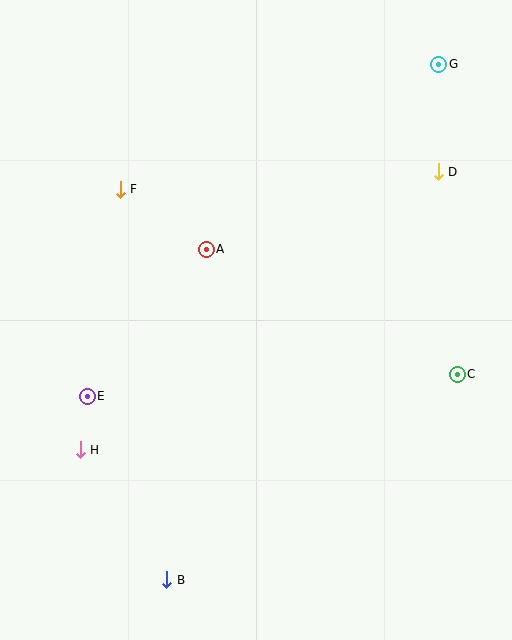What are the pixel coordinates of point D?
Point D is at (438, 172).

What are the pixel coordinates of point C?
Point C is at (457, 374).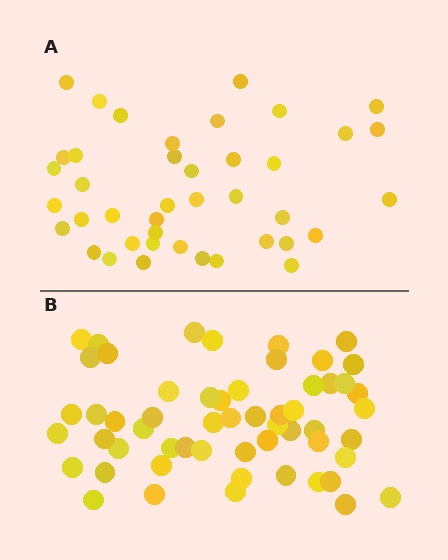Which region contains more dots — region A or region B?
Region B (the bottom region) has more dots.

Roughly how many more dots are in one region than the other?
Region B has approximately 15 more dots than region A.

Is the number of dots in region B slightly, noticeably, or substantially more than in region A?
Region B has noticeably more, but not dramatically so. The ratio is roughly 1.4 to 1.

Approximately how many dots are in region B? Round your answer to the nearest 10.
About 60 dots. (The exact count is 56, which rounds to 60.)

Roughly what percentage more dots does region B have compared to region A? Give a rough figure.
About 35% more.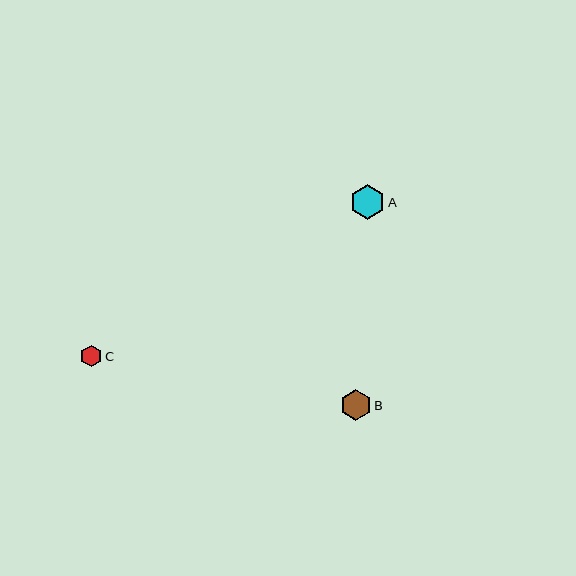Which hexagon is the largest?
Hexagon A is the largest with a size of approximately 35 pixels.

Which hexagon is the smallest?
Hexagon C is the smallest with a size of approximately 22 pixels.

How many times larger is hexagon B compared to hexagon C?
Hexagon B is approximately 1.4 times the size of hexagon C.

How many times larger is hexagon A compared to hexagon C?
Hexagon A is approximately 1.6 times the size of hexagon C.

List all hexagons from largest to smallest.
From largest to smallest: A, B, C.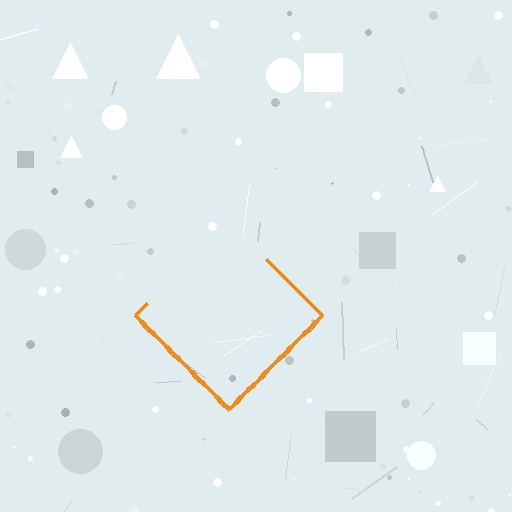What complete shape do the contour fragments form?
The contour fragments form a diamond.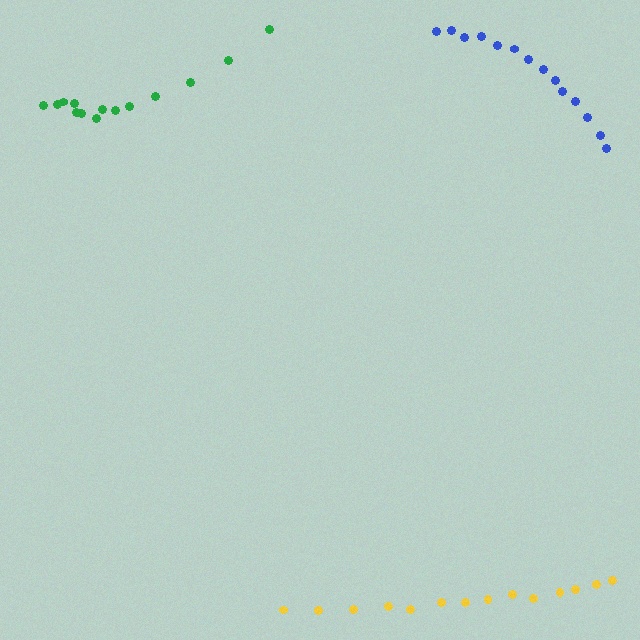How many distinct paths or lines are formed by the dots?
There are 3 distinct paths.